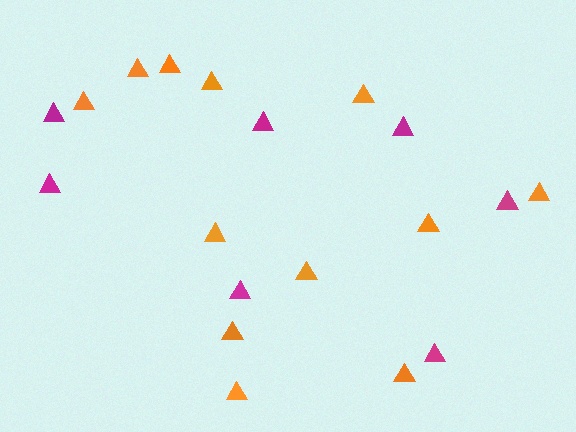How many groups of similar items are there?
There are 2 groups: one group of orange triangles (12) and one group of magenta triangles (7).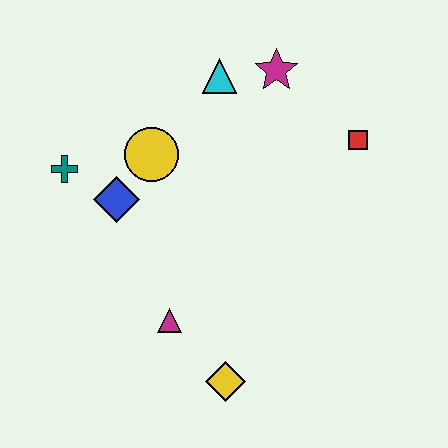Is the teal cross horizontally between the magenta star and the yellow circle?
No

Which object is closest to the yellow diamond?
The magenta triangle is closest to the yellow diamond.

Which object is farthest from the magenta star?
The yellow diamond is farthest from the magenta star.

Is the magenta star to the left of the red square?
Yes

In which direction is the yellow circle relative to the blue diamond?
The yellow circle is above the blue diamond.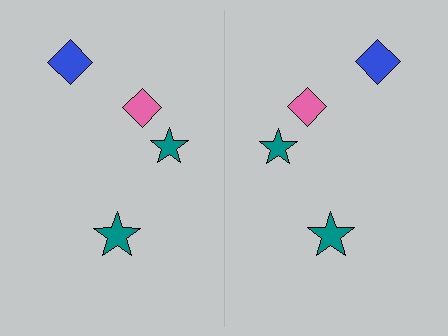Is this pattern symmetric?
Yes, this pattern has bilateral (reflection) symmetry.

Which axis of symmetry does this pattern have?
The pattern has a vertical axis of symmetry running through the center of the image.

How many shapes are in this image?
There are 8 shapes in this image.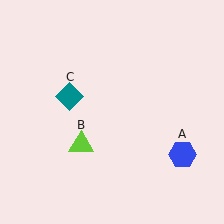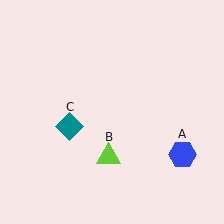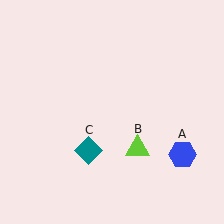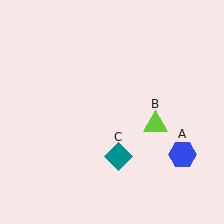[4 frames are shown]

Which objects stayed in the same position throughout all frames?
Blue hexagon (object A) remained stationary.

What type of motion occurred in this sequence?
The lime triangle (object B), teal diamond (object C) rotated counterclockwise around the center of the scene.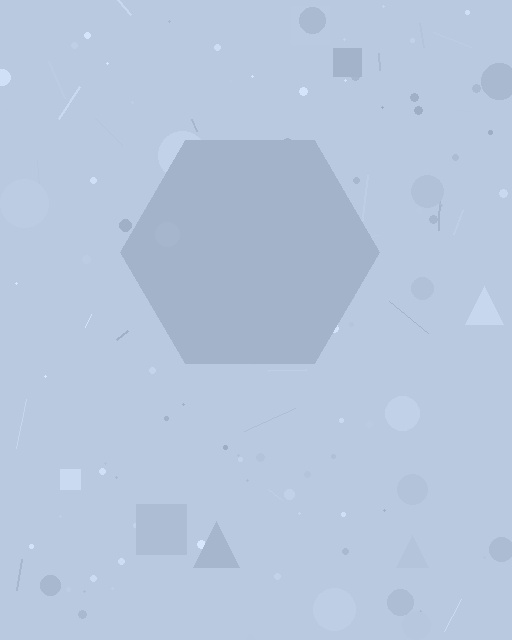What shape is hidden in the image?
A hexagon is hidden in the image.